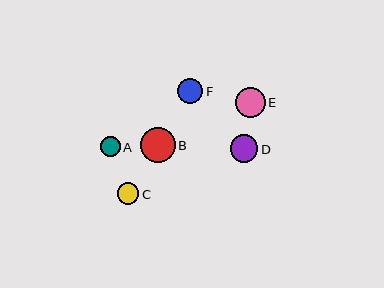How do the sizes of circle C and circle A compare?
Circle C and circle A are approximately the same size.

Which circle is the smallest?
Circle A is the smallest with a size of approximately 20 pixels.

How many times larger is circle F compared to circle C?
Circle F is approximately 1.2 times the size of circle C.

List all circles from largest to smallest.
From largest to smallest: B, E, D, F, C, A.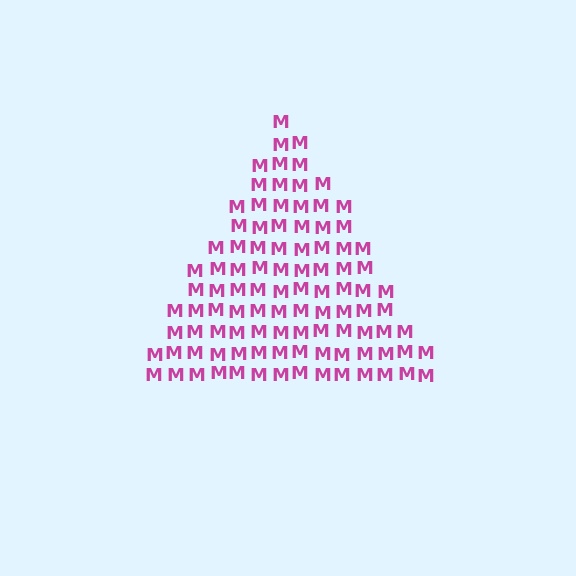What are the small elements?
The small elements are letter M's.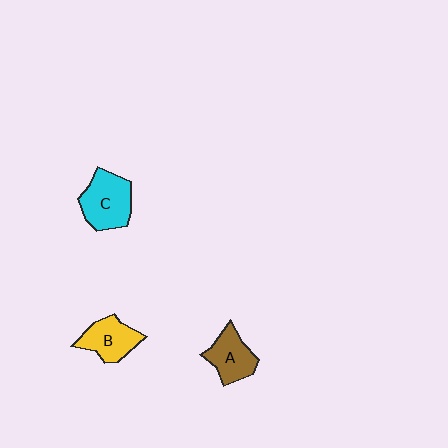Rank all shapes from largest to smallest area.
From largest to smallest: C (cyan), B (yellow), A (brown).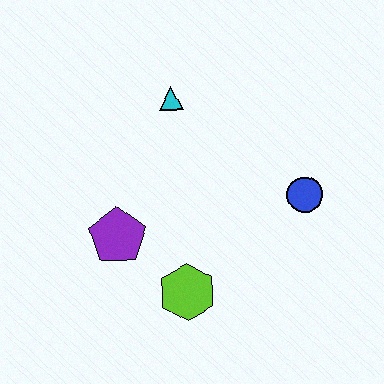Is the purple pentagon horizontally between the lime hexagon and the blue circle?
No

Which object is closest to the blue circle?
The lime hexagon is closest to the blue circle.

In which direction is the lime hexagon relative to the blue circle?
The lime hexagon is to the left of the blue circle.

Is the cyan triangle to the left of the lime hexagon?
Yes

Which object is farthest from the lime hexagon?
The cyan triangle is farthest from the lime hexagon.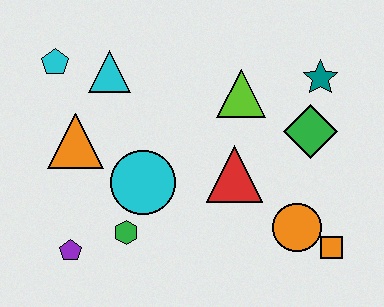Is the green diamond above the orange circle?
Yes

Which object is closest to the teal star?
The green diamond is closest to the teal star.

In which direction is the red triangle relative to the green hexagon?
The red triangle is to the right of the green hexagon.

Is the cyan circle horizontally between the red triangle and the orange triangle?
Yes